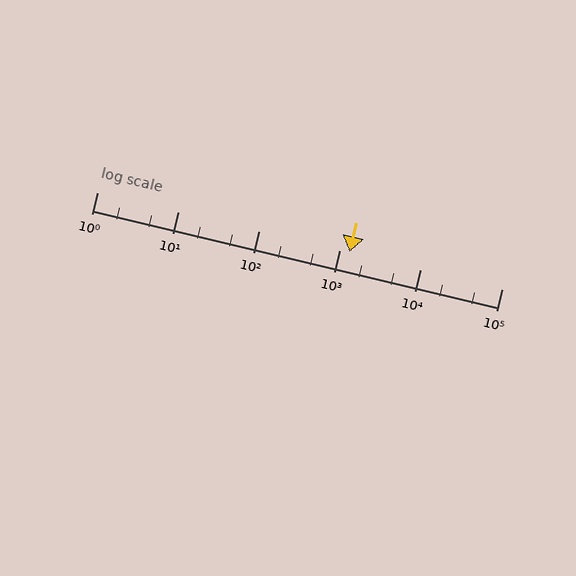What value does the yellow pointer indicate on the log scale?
The pointer indicates approximately 1300.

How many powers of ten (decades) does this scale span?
The scale spans 5 decades, from 1 to 100000.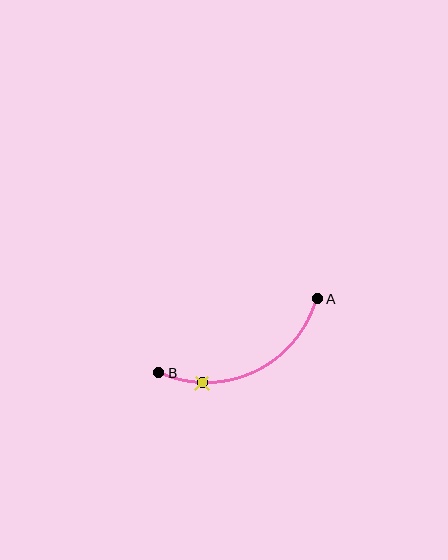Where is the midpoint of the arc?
The arc midpoint is the point on the curve farthest from the straight line joining A and B. It sits below that line.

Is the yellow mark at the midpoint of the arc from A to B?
No. The yellow mark lies on the arc but is closer to endpoint B. The arc midpoint would be at the point on the curve equidistant along the arc from both A and B.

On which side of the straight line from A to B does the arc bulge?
The arc bulges below the straight line connecting A and B.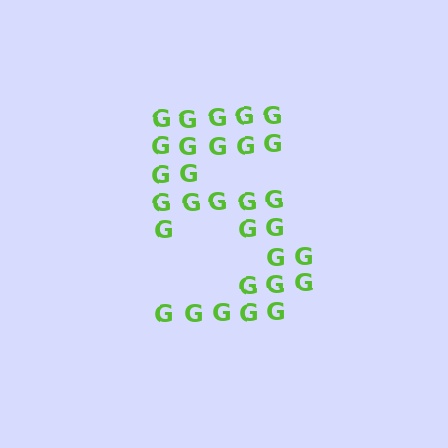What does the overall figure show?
The overall figure shows the digit 5.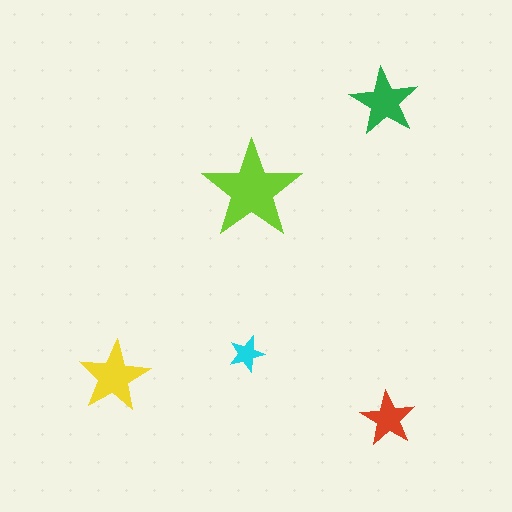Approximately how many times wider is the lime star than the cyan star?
About 3 times wider.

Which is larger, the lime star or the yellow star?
The lime one.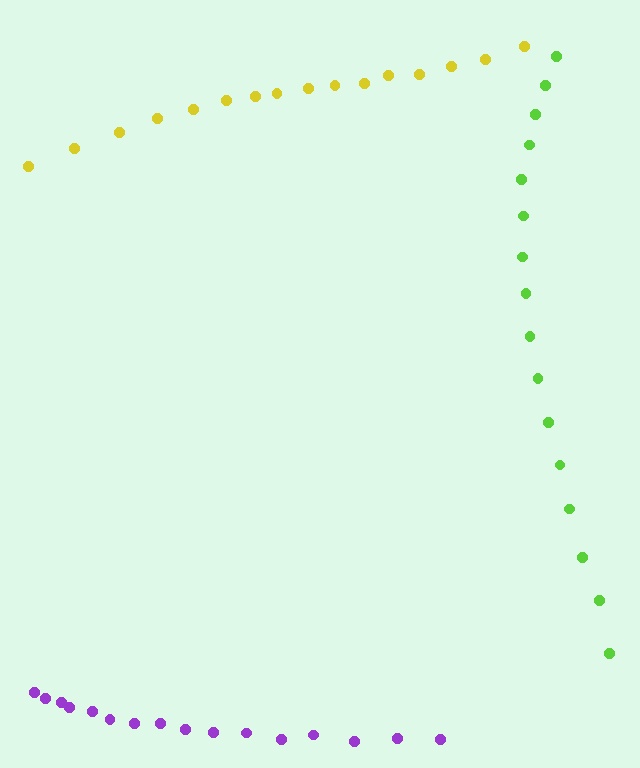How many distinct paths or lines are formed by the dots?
There are 3 distinct paths.